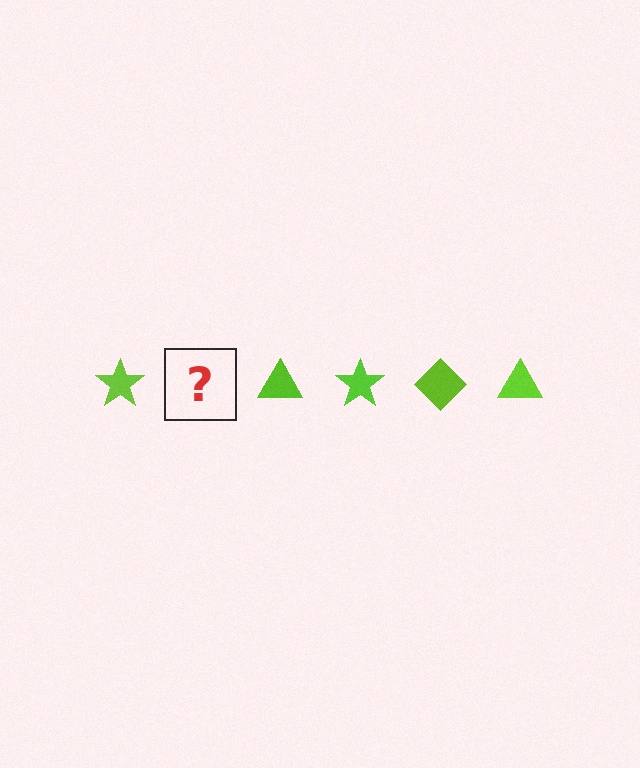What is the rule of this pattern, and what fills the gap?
The rule is that the pattern cycles through star, diamond, triangle shapes in lime. The gap should be filled with a lime diamond.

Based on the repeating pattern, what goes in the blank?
The blank should be a lime diamond.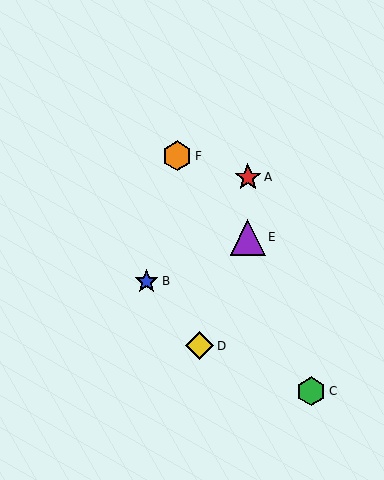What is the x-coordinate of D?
Object D is at x≈200.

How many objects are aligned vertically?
2 objects (A, E) are aligned vertically.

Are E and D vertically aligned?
No, E is at x≈248 and D is at x≈200.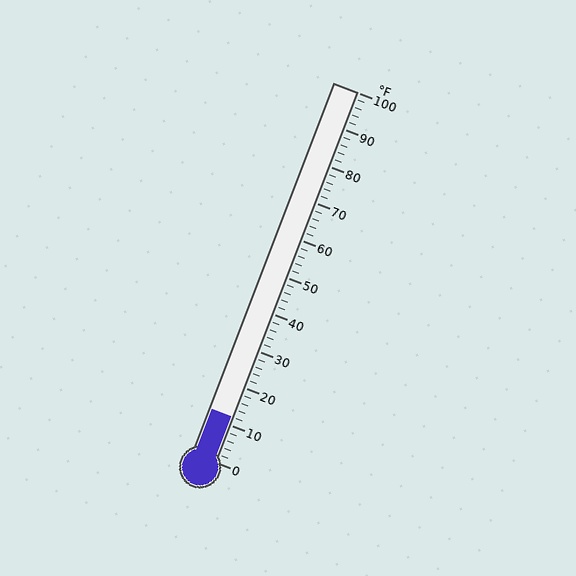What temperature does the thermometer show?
The thermometer shows approximately 12°F.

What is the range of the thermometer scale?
The thermometer scale ranges from 0°F to 100°F.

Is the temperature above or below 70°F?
The temperature is below 70°F.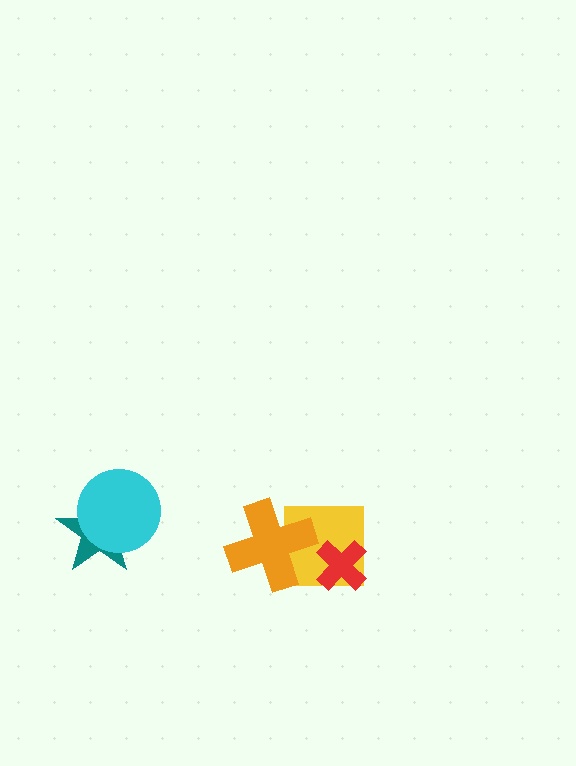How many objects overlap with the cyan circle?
1 object overlaps with the cyan circle.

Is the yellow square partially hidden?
Yes, it is partially covered by another shape.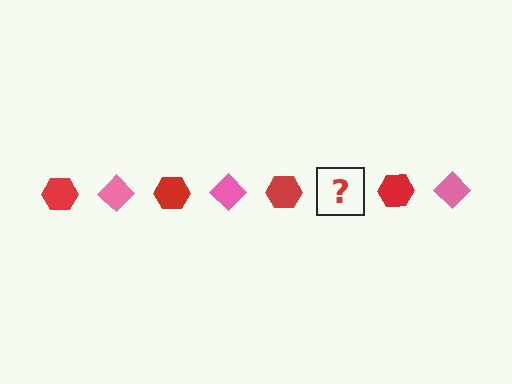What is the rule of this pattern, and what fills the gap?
The rule is that the pattern alternates between red hexagon and pink diamond. The gap should be filled with a pink diamond.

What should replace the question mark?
The question mark should be replaced with a pink diamond.